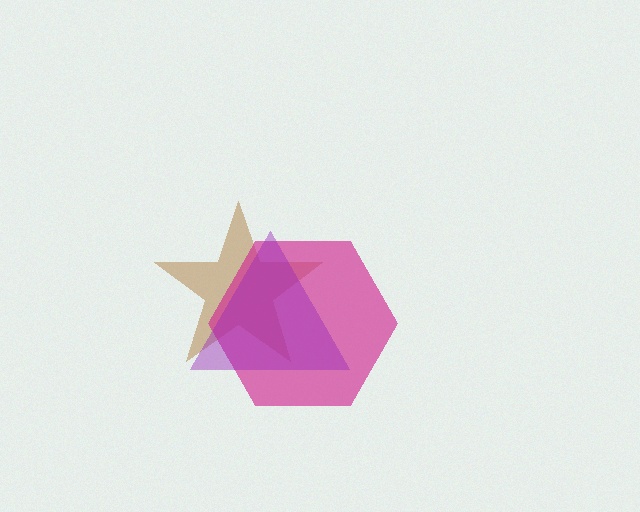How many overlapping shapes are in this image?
There are 3 overlapping shapes in the image.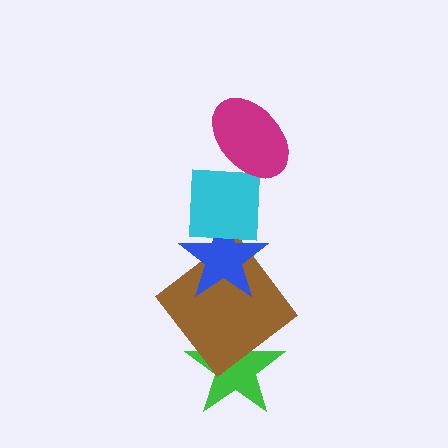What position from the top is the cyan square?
The cyan square is 2nd from the top.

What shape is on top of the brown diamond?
The blue star is on top of the brown diamond.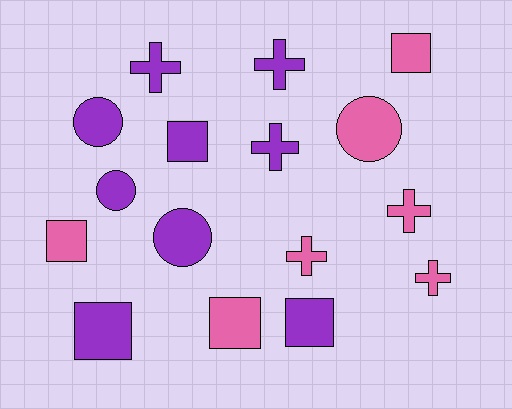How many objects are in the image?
There are 16 objects.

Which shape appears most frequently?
Square, with 6 objects.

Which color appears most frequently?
Purple, with 9 objects.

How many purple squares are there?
There are 3 purple squares.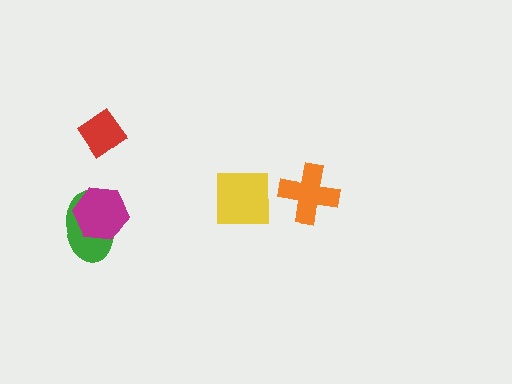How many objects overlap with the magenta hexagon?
1 object overlaps with the magenta hexagon.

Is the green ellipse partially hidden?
Yes, it is partially covered by another shape.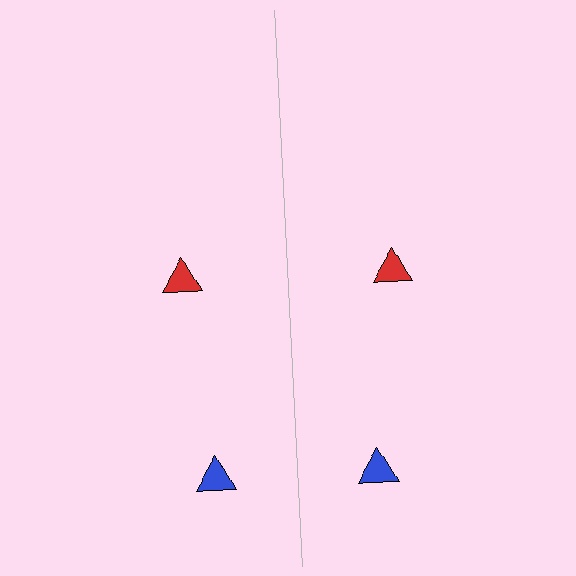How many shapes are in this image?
There are 4 shapes in this image.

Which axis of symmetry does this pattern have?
The pattern has a vertical axis of symmetry running through the center of the image.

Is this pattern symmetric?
Yes, this pattern has bilateral (reflection) symmetry.